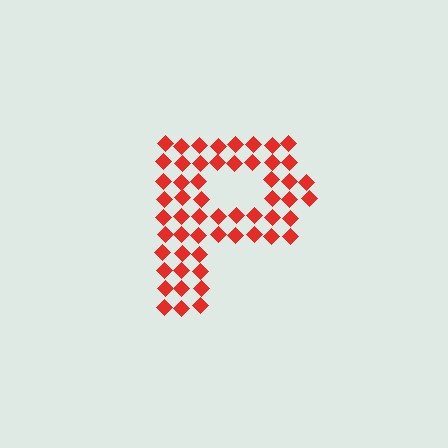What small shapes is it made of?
It is made of small diamonds.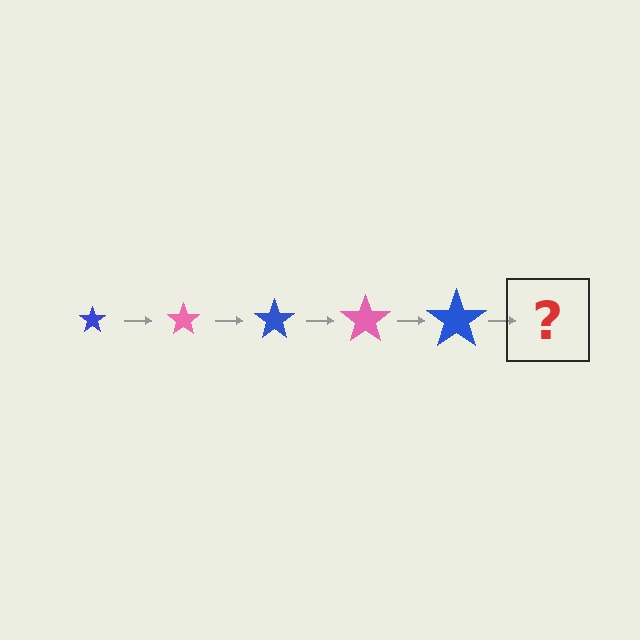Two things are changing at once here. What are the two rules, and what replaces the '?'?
The two rules are that the star grows larger each step and the color cycles through blue and pink. The '?' should be a pink star, larger than the previous one.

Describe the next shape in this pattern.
It should be a pink star, larger than the previous one.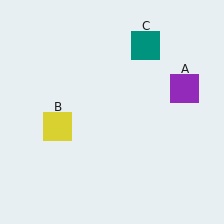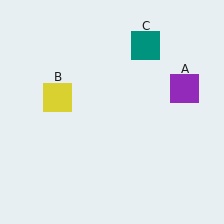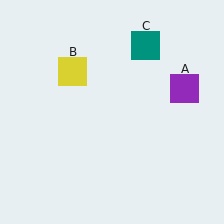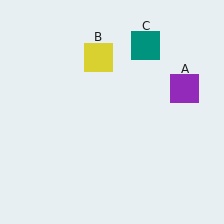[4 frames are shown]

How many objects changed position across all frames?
1 object changed position: yellow square (object B).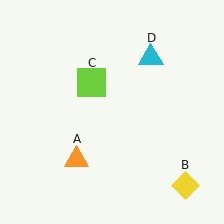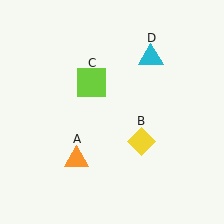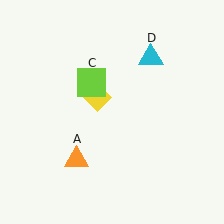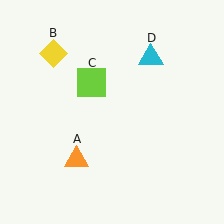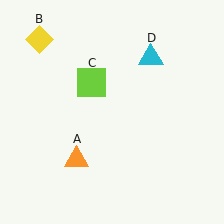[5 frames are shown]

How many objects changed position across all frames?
1 object changed position: yellow diamond (object B).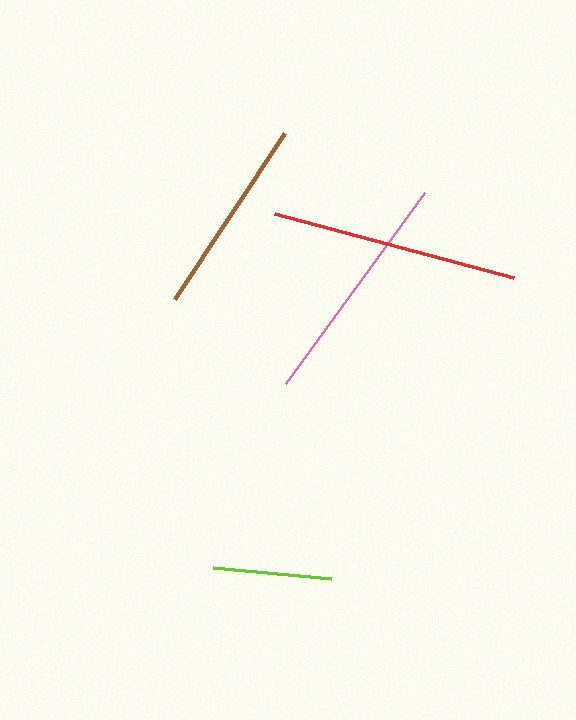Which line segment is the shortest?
The lime line is the shortest at approximately 118 pixels.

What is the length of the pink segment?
The pink segment is approximately 236 pixels long.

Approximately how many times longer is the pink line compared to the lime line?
The pink line is approximately 2.0 times the length of the lime line.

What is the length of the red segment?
The red segment is approximately 248 pixels long.